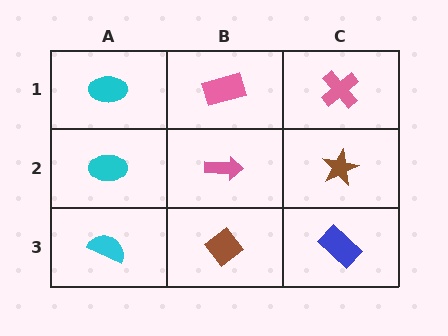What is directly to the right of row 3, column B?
A blue rectangle.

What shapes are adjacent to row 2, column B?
A pink rectangle (row 1, column B), a brown diamond (row 3, column B), a cyan ellipse (row 2, column A), a brown star (row 2, column C).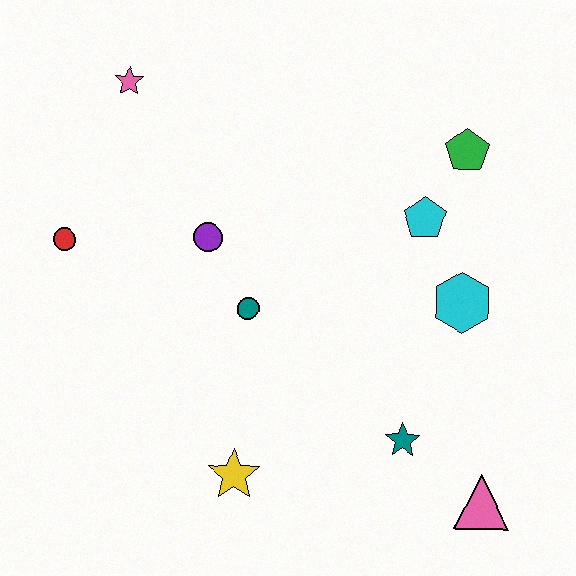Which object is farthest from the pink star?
The pink triangle is farthest from the pink star.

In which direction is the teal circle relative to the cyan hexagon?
The teal circle is to the left of the cyan hexagon.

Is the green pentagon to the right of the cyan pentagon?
Yes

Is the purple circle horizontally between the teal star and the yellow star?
No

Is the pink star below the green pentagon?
No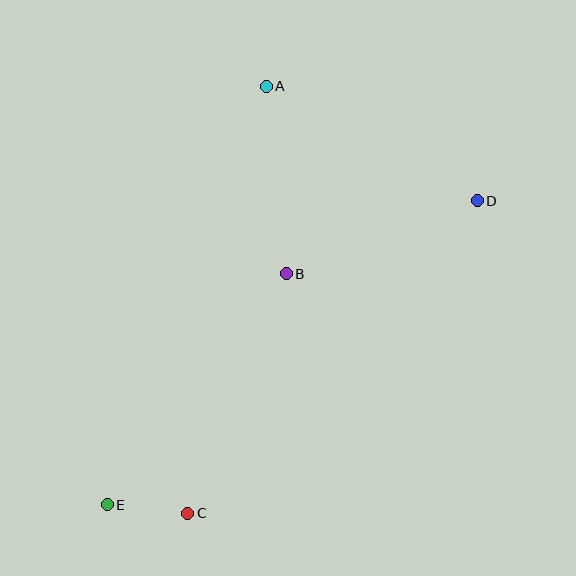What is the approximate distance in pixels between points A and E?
The distance between A and E is approximately 448 pixels.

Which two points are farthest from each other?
Points D and E are farthest from each other.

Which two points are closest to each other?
Points C and E are closest to each other.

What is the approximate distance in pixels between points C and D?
The distance between C and D is approximately 426 pixels.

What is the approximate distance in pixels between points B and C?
The distance between B and C is approximately 259 pixels.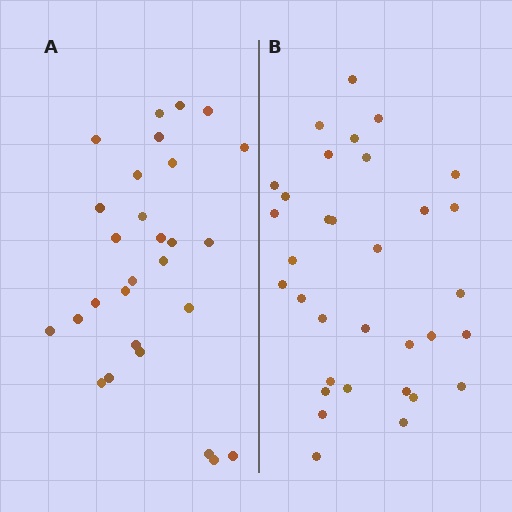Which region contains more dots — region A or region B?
Region B (the right region) has more dots.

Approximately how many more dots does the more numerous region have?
Region B has about 5 more dots than region A.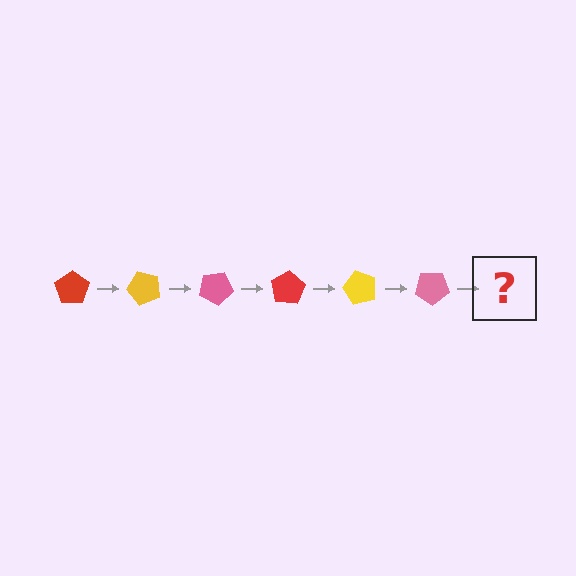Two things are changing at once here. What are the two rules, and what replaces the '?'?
The two rules are that it rotates 50 degrees each step and the color cycles through red, yellow, and pink. The '?' should be a red pentagon, rotated 300 degrees from the start.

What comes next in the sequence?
The next element should be a red pentagon, rotated 300 degrees from the start.